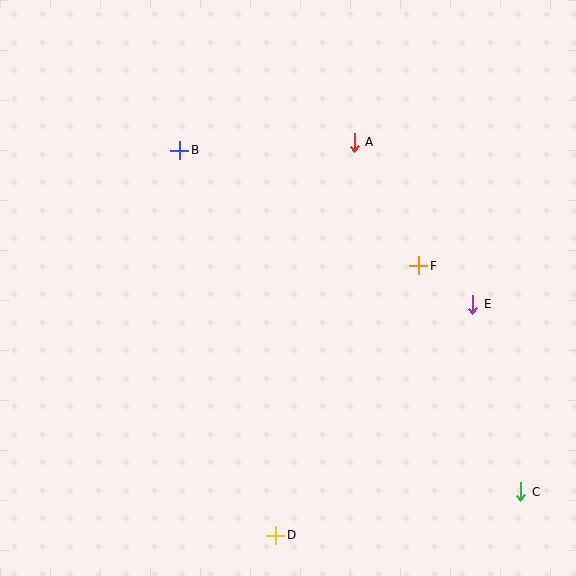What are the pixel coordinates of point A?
Point A is at (354, 142).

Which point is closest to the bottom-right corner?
Point C is closest to the bottom-right corner.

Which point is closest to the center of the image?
Point F at (419, 266) is closest to the center.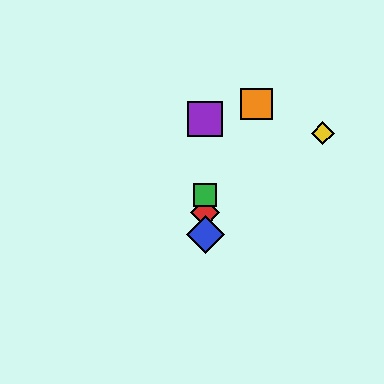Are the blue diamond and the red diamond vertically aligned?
Yes, both are at x≈205.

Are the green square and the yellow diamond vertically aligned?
No, the green square is at x≈205 and the yellow diamond is at x≈323.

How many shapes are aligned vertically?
4 shapes (the red diamond, the blue diamond, the green square, the purple square) are aligned vertically.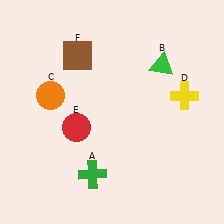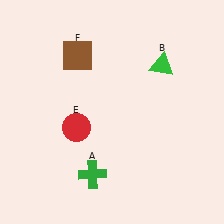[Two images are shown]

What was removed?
The yellow cross (D), the orange circle (C) were removed in Image 2.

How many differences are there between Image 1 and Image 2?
There are 2 differences between the two images.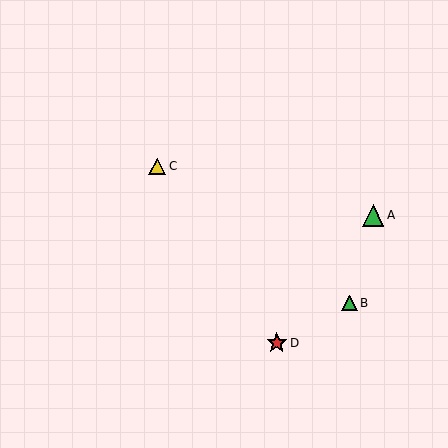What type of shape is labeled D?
Shape D is a red star.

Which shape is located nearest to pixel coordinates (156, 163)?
The yellow triangle (labeled C) at (157, 166) is nearest to that location.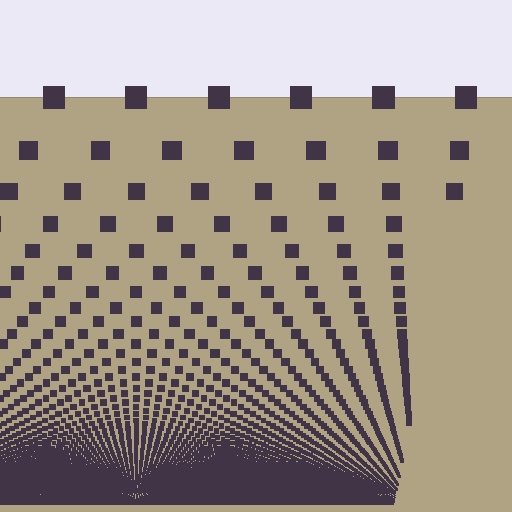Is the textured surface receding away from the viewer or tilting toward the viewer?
The surface appears to tilt toward the viewer. Texture elements get larger and sparser toward the top.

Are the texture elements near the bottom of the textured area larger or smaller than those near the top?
Smaller. The gradient is inverted — elements near the bottom are smaller and denser.